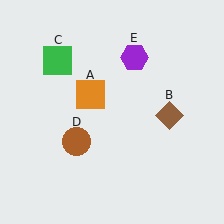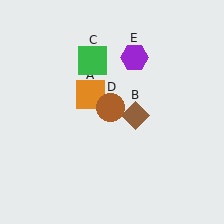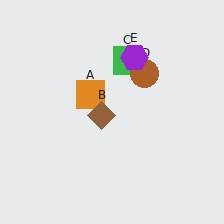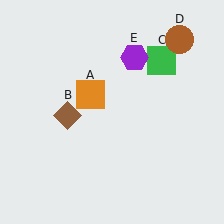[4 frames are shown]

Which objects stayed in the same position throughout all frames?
Orange square (object A) and purple hexagon (object E) remained stationary.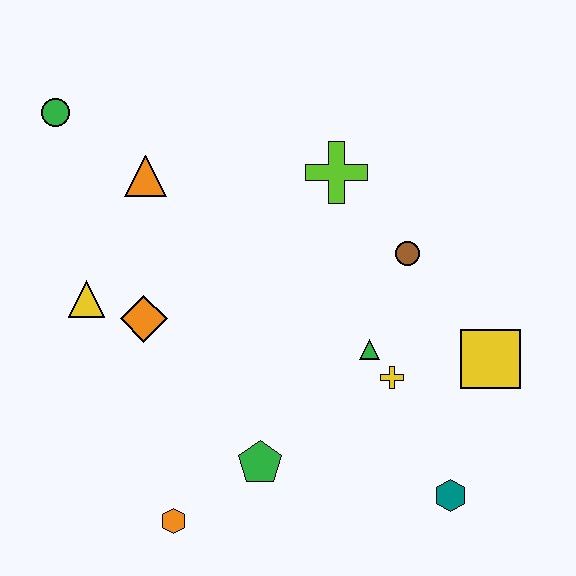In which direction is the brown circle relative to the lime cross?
The brown circle is below the lime cross.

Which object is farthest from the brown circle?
The green circle is farthest from the brown circle.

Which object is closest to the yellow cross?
The green triangle is closest to the yellow cross.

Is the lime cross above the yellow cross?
Yes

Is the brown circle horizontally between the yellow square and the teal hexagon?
No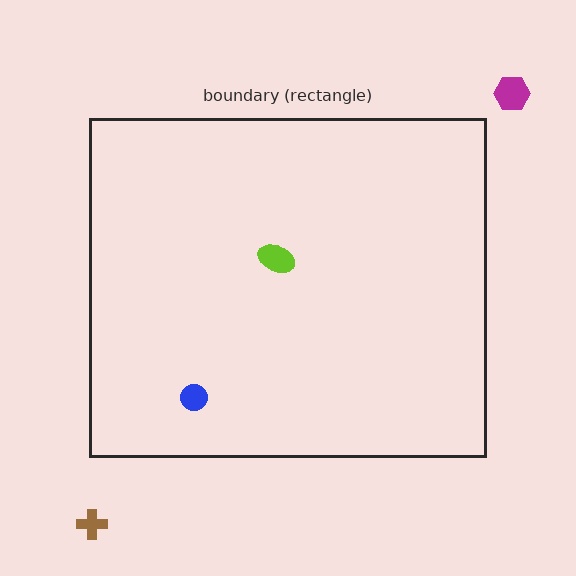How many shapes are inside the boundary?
2 inside, 2 outside.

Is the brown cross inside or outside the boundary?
Outside.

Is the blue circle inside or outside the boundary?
Inside.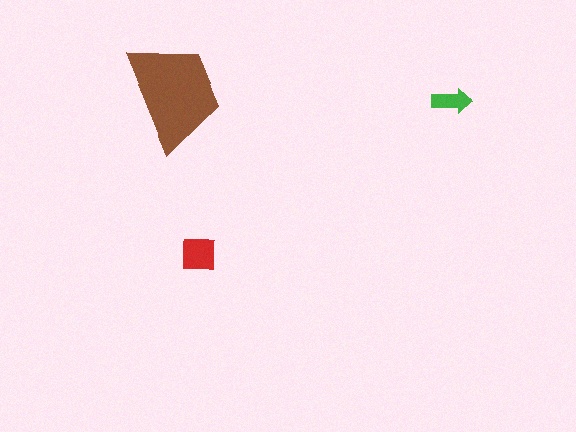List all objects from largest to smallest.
The brown trapezoid, the red square, the green arrow.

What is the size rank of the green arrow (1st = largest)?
3rd.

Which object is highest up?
The brown trapezoid is topmost.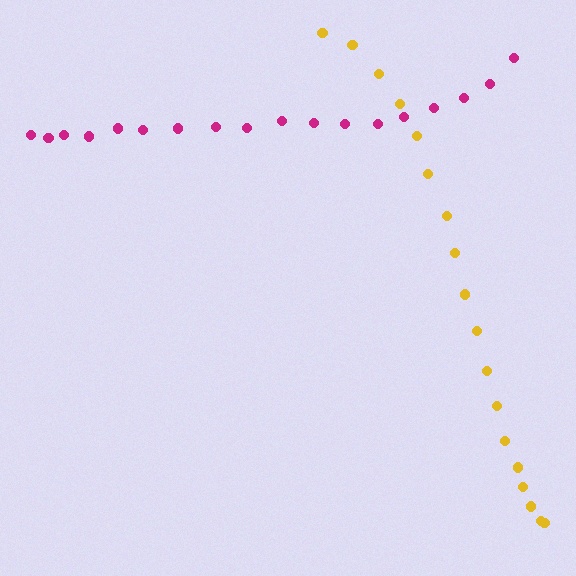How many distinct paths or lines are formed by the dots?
There are 2 distinct paths.